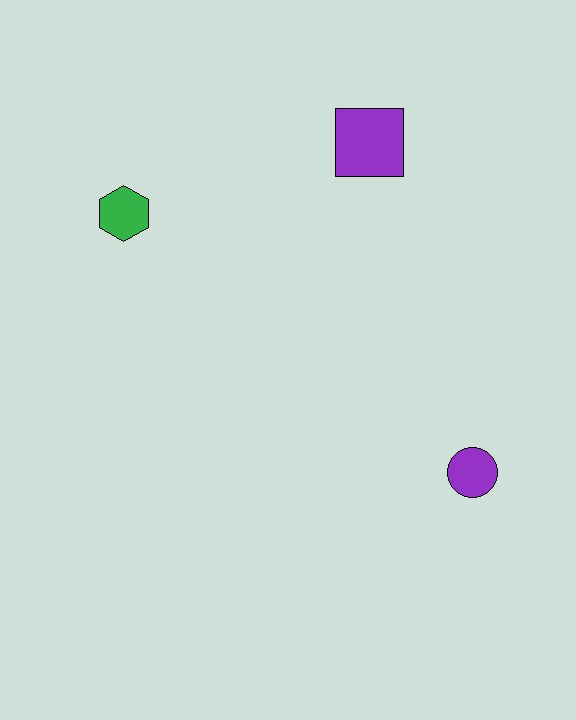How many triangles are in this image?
There are no triangles.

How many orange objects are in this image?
There are no orange objects.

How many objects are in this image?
There are 3 objects.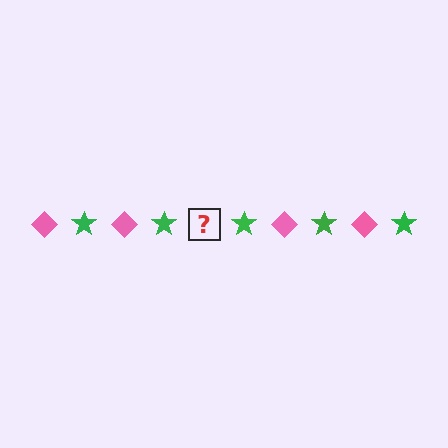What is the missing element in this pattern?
The missing element is a pink diamond.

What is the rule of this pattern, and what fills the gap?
The rule is that the pattern alternates between pink diamond and green star. The gap should be filled with a pink diamond.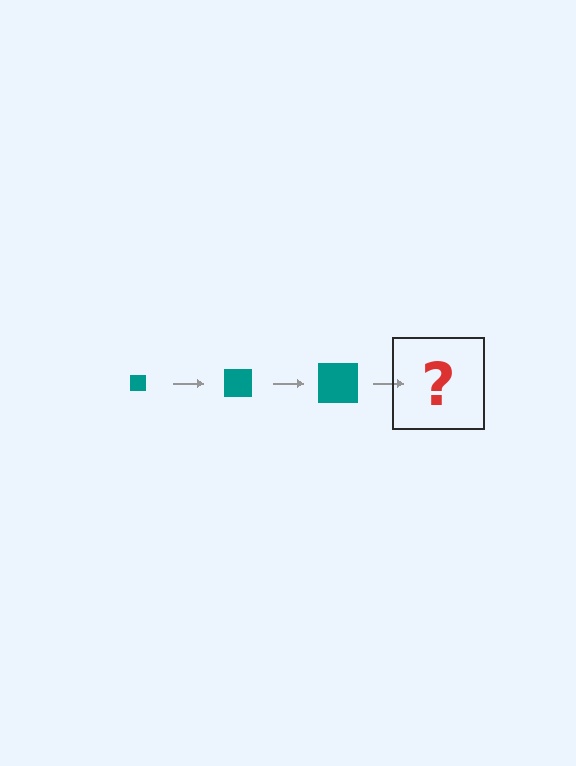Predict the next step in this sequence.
The next step is a teal square, larger than the previous one.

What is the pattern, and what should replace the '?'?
The pattern is that the square gets progressively larger each step. The '?' should be a teal square, larger than the previous one.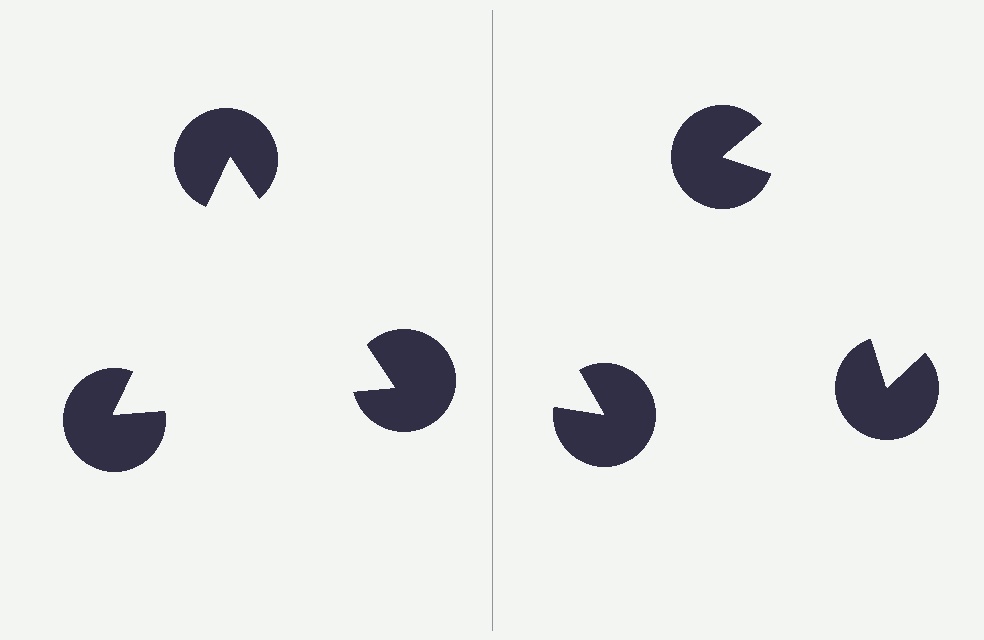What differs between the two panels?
The pac-man discs are positioned identically on both sides; only the wedge orientations differ. On the left they align to a triangle; on the right they are misaligned.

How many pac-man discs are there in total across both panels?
6 — 3 on each side.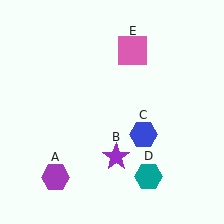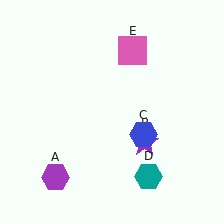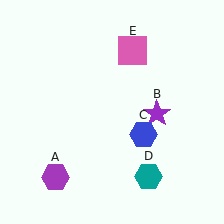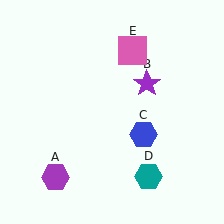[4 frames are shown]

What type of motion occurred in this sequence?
The purple star (object B) rotated counterclockwise around the center of the scene.